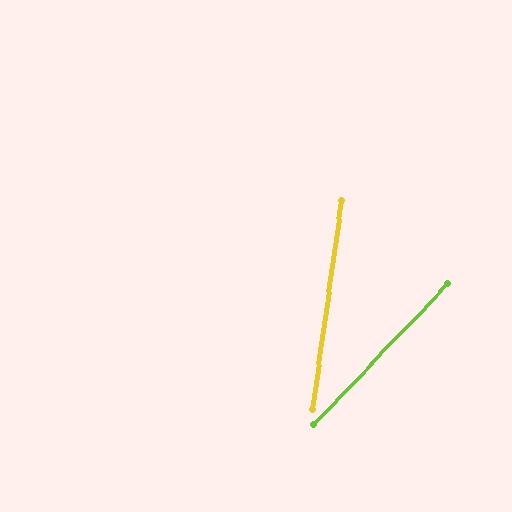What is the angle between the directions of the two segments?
Approximately 36 degrees.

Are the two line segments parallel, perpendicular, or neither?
Neither parallel nor perpendicular — they differ by about 36°.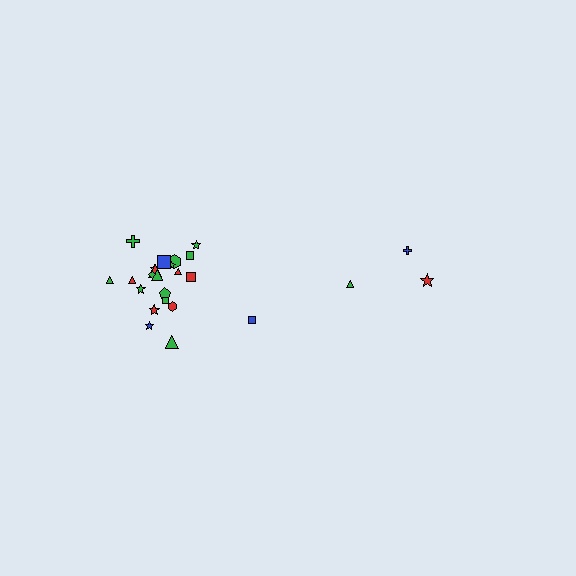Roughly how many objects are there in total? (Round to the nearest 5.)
Roughly 25 objects in total.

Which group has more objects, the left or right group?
The left group.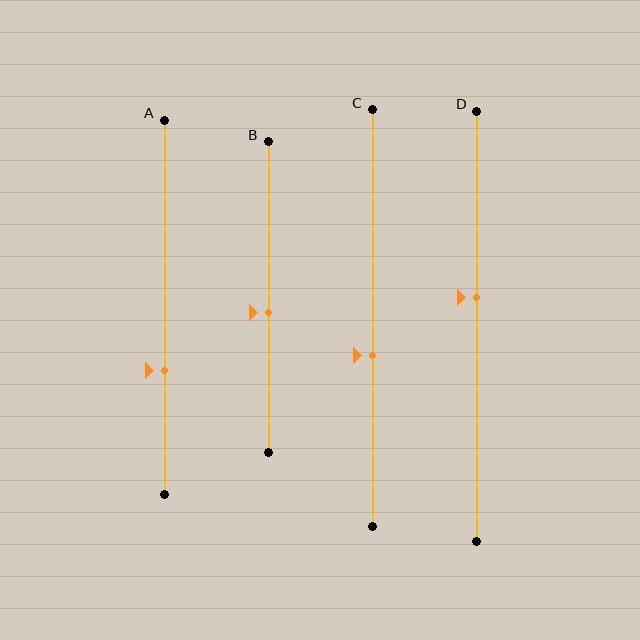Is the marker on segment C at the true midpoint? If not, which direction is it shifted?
No, the marker on segment C is shifted downward by about 9% of the segment length.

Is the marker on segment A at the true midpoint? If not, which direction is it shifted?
No, the marker on segment A is shifted downward by about 17% of the segment length.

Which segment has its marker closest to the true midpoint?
Segment B has its marker closest to the true midpoint.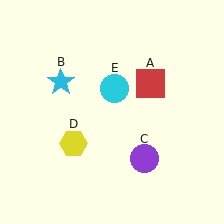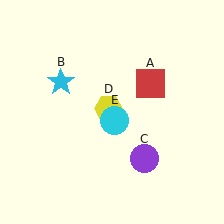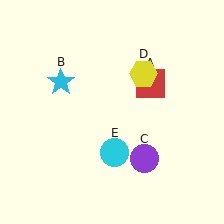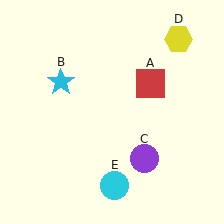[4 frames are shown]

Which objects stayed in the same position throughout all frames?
Red square (object A) and cyan star (object B) and purple circle (object C) remained stationary.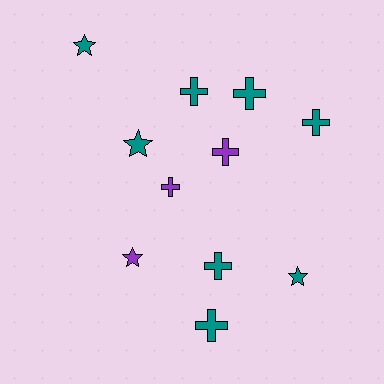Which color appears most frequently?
Teal, with 8 objects.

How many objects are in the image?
There are 11 objects.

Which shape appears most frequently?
Cross, with 7 objects.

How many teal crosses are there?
There are 5 teal crosses.